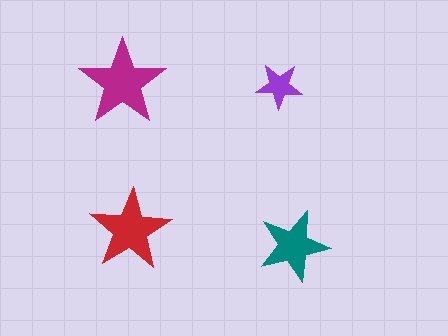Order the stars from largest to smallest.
the magenta one, the red one, the teal one, the purple one.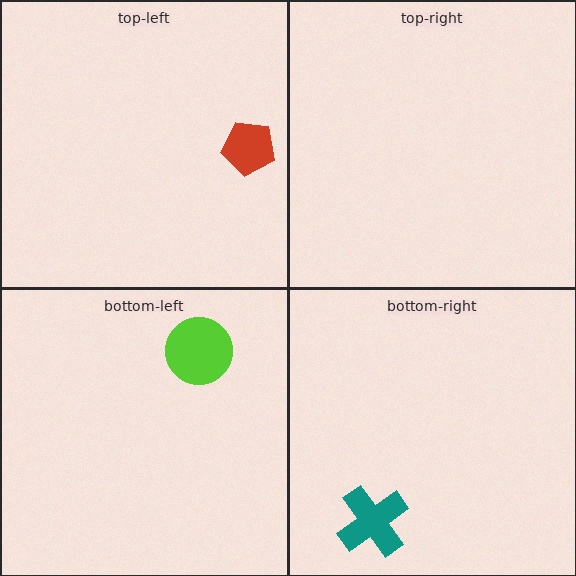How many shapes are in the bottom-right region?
1.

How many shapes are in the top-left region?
1.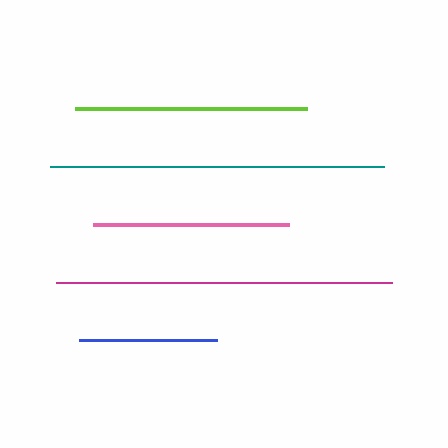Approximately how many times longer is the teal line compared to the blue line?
The teal line is approximately 2.4 times the length of the blue line.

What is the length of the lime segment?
The lime segment is approximately 232 pixels long.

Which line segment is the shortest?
The blue line is the shortest at approximately 138 pixels.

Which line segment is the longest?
The magenta line is the longest at approximately 336 pixels.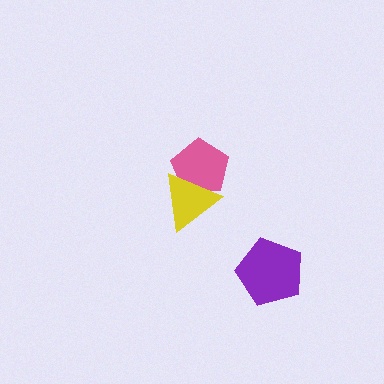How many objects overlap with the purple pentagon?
0 objects overlap with the purple pentagon.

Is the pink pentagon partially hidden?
Yes, it is partially covered by another shape.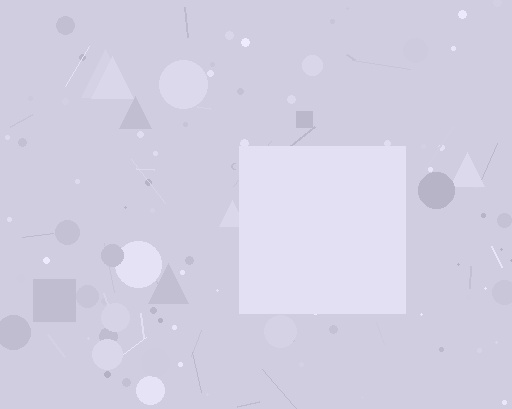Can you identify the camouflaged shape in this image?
The camouflaged shape is a square.